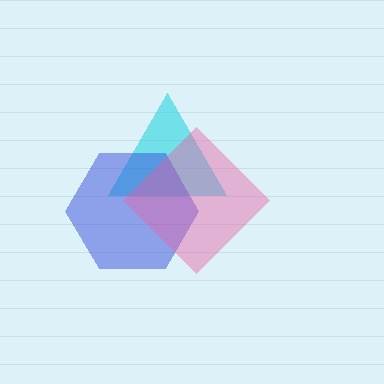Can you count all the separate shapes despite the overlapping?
Yes, there are 3 separate shapes.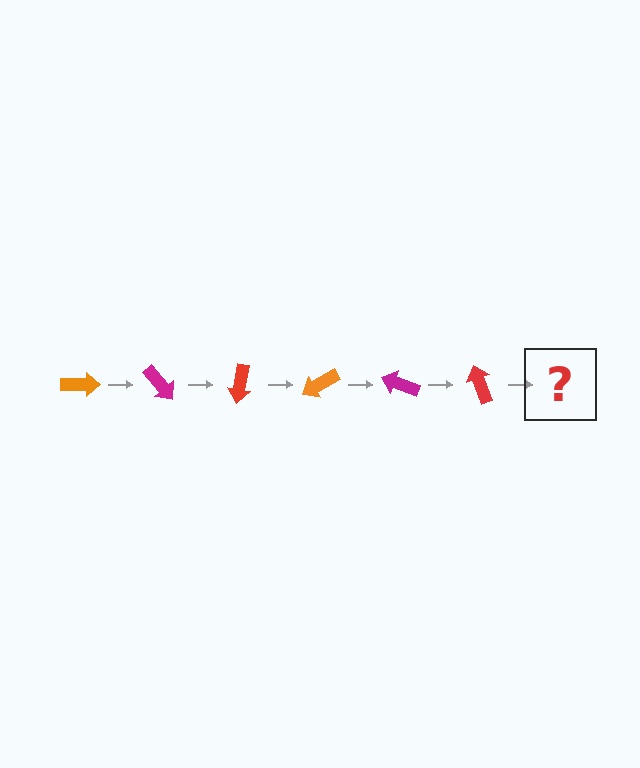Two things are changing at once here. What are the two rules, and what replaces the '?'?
The two rules are that it rotates 50 degrees each step and the color cycles through orange, magenta, and red. The '?' should be an orange arrow, rotated 300 degrees from the start.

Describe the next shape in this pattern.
It should be an orange arrow, rotated 300 degrees from the start.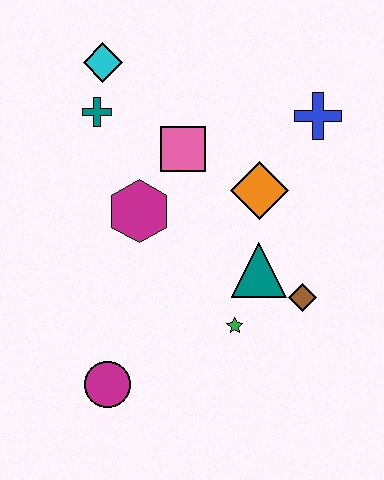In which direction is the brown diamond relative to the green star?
The brown diamond is to the right of the green star.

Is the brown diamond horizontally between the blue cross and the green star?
Yes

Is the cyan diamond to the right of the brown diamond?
No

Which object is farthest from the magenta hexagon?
The blue cross is farthest from the magenta hexagon.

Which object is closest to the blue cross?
The orange diamond is closest to the blue cross.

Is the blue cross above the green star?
Yes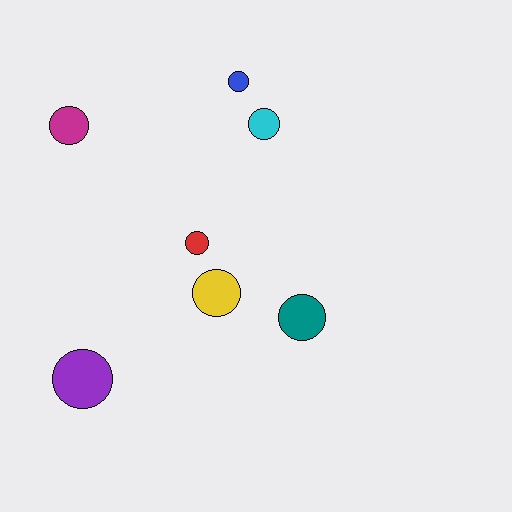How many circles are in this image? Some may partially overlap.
There are 7 circles.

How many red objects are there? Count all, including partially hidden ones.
There is 1 red object.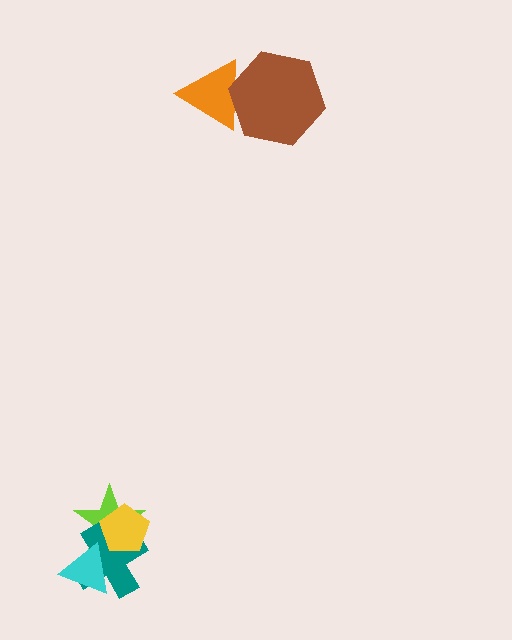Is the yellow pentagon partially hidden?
No, no other shape covers it.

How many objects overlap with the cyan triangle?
2 objects overlap with the cyan triangle.